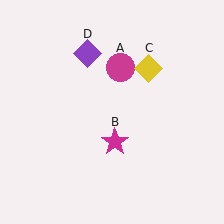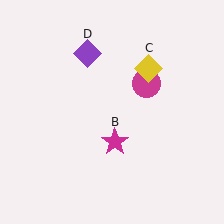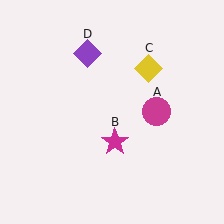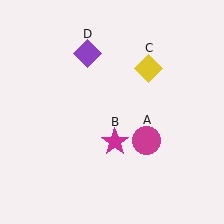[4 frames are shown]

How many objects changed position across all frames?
1 object changed position: magenta circle (object A).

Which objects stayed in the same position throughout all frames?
Magenta star (object B) and yellow diamond (object C) and purple diamond (object D) remained stationary.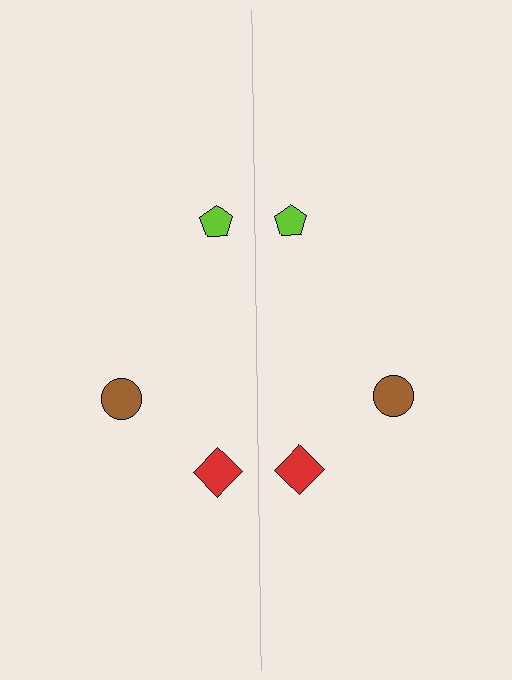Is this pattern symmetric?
Yes, this pattern has bilateral (reflection) symmetry.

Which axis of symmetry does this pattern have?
The pattern has a vertical axis of symmetry running through the center of the image.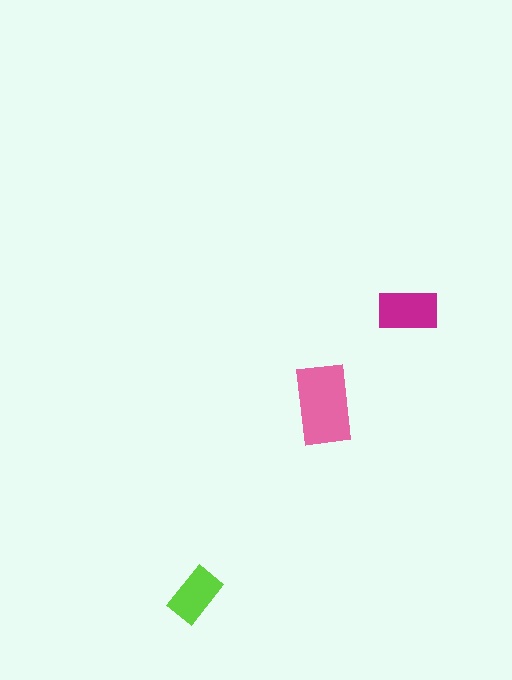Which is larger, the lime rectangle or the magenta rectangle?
The magenta one.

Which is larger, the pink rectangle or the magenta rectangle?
The pink one.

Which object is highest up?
The magenta rectangle is topmost.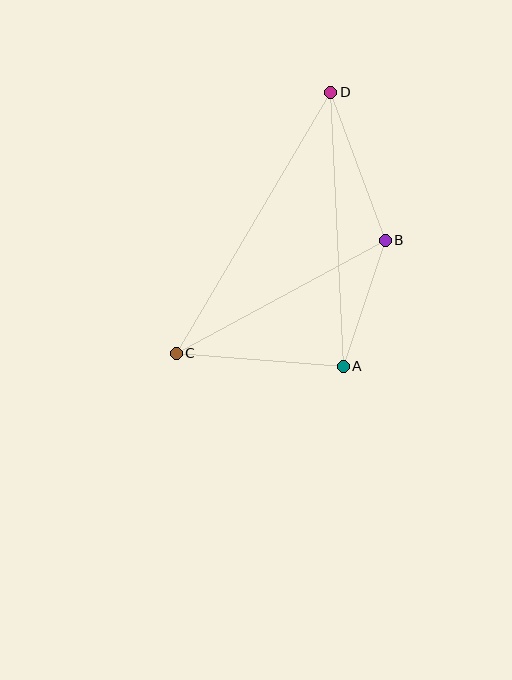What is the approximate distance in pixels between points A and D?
The distance between A and D is approximately 275 pixels.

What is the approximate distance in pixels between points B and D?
The distance between B and D is approximately 158 pixels.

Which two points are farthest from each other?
Points C and D are farthest from each other.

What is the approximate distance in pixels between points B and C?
The distance between B and C is approximately 238 pixels.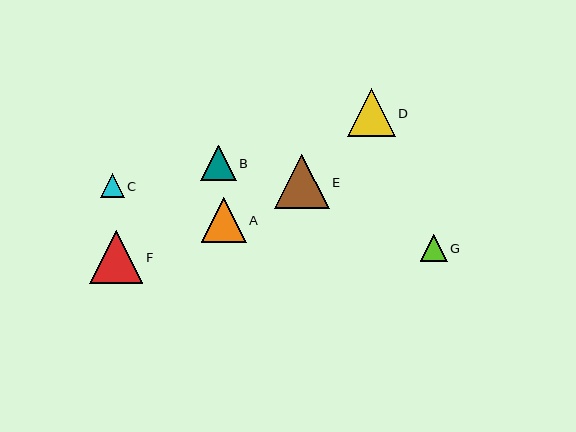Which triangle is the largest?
Triangle E is the largest with a size of approximately 54 pixels.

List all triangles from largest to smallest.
From largest to smallest: E, F, D, A, B, G, C.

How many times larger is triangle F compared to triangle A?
Triangle F is approximately 1.2 times the size of triangle A.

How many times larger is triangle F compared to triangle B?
Triangle F is approximately 1.5 times the size of triangle B.